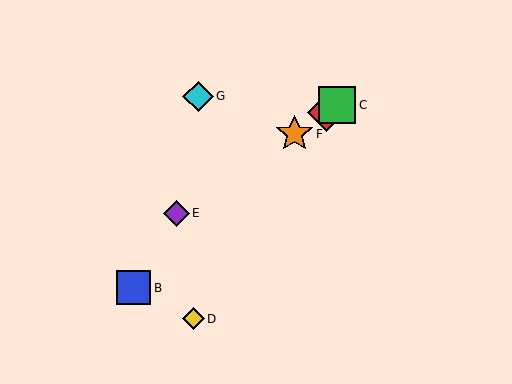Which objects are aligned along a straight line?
Objects A, C, E, F are aligned along a straight line.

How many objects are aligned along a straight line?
4 objects (A, C, E, F) are aligned along a straight line.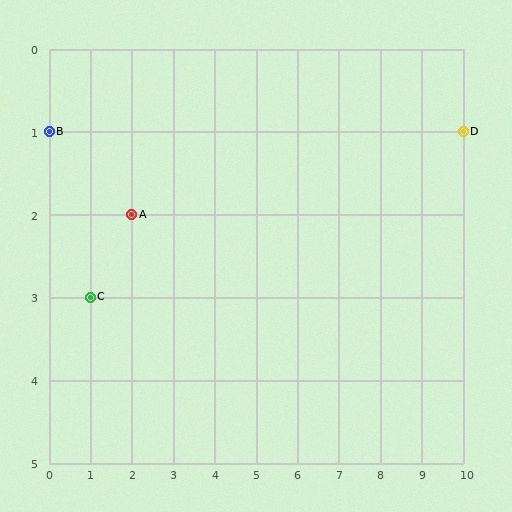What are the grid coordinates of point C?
Point C is at grid coordinates (1, 3).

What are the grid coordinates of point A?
Point A is at grid coordinates (2, 2).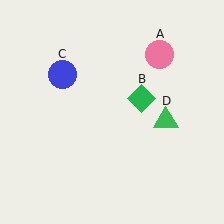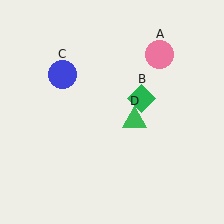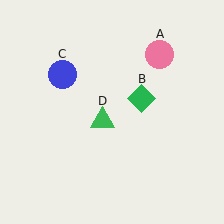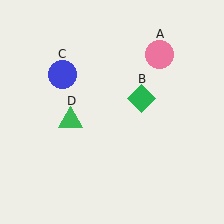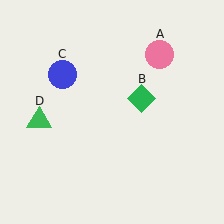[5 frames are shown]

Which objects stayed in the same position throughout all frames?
Pink circle (object A) and green diamond (object B) and blue circle (object C) remained stationary.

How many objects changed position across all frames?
1 object changed position: green triangle (object D).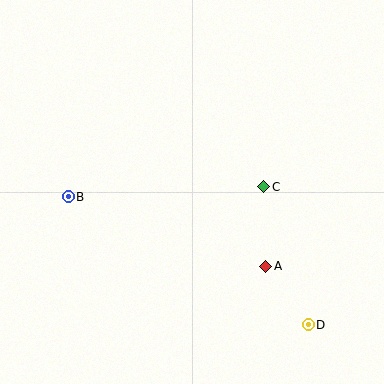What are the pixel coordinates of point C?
Point C is at (264, 187).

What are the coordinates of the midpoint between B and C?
The midpoint between B and C is at (166, 192).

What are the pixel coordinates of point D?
Point D is at (308, 325).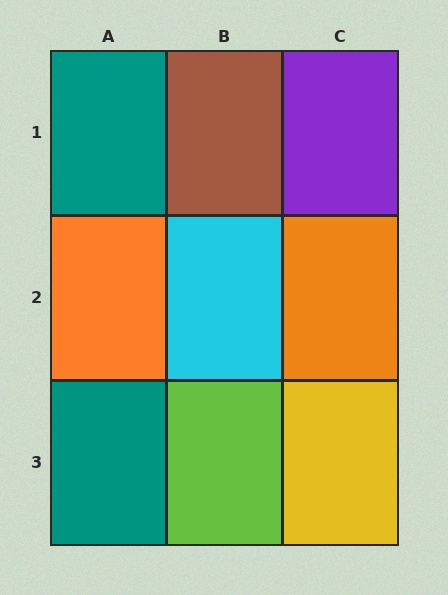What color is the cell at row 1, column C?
Purple.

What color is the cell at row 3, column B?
Lime.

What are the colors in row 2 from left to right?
Orange, cyan, orange.